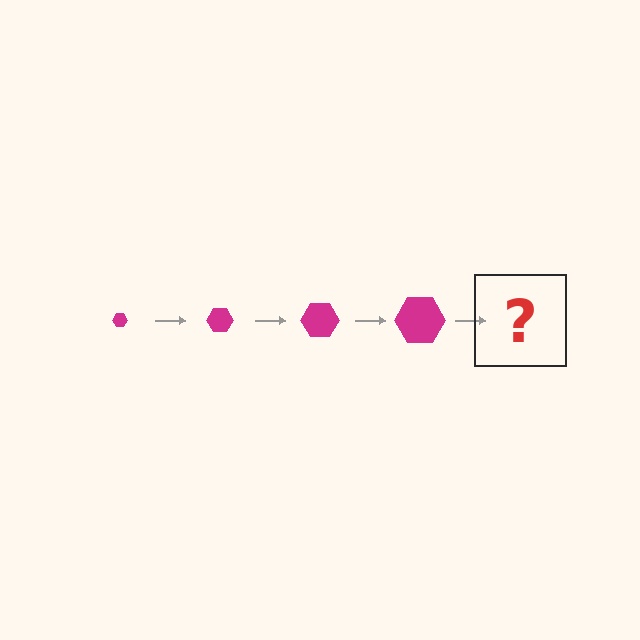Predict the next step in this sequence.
The next step is a magenta hexagon, larger than the previous one.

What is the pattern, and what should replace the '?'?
The pattern is that the hexagon gets progressively larger each step. The '?' should be a magenta hexagon, larger than the previous one.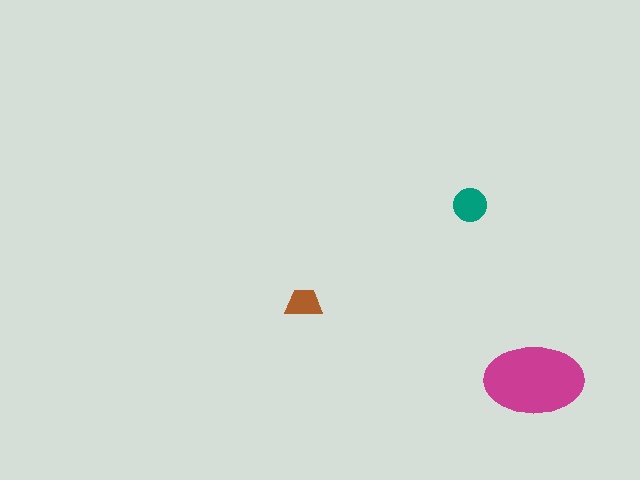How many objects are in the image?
There are 3 objects in the image.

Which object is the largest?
The magenta ellipse.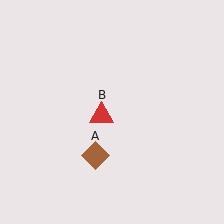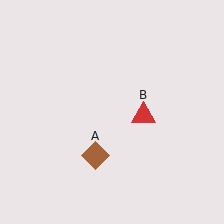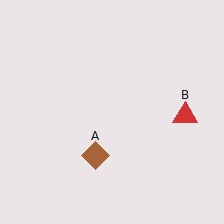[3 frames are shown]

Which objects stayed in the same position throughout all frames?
Brown diamond (object A) remained stationary.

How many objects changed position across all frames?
1 object changed position: red triangle (object B).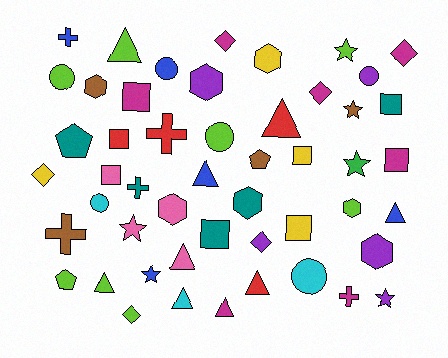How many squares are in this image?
There are 8 squares.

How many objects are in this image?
There are 50 objects.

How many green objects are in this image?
There is 1 green object.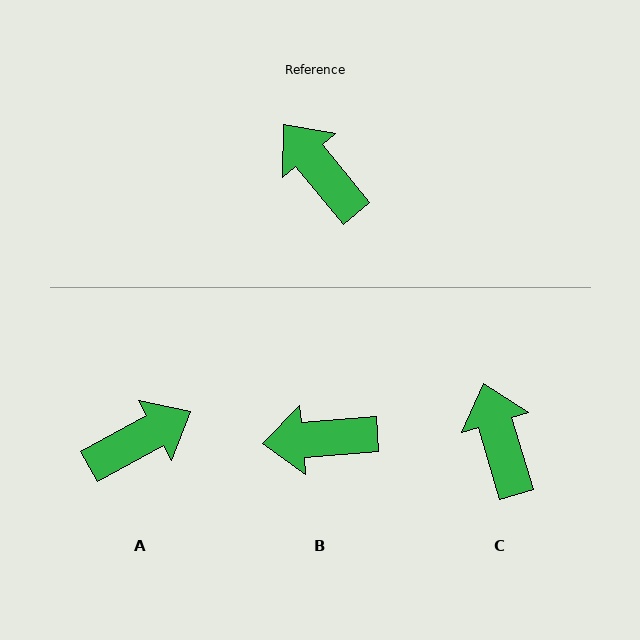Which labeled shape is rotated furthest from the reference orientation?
A, about 101 degrees away.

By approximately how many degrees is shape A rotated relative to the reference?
Approximately 101 degrees clockwise.